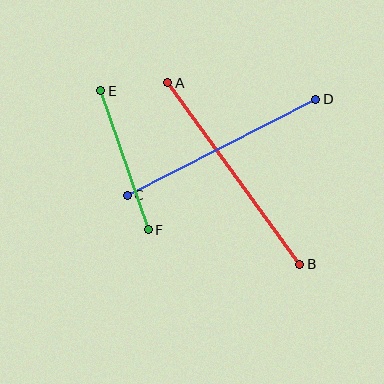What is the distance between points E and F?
The distance is approximately 147 pixels.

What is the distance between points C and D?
The distance is approximately 212 pixels.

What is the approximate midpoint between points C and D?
The midpoint is at approximately (221, 147) pixels.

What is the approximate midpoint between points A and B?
The midpoint is at approximately (234, 173) pixels.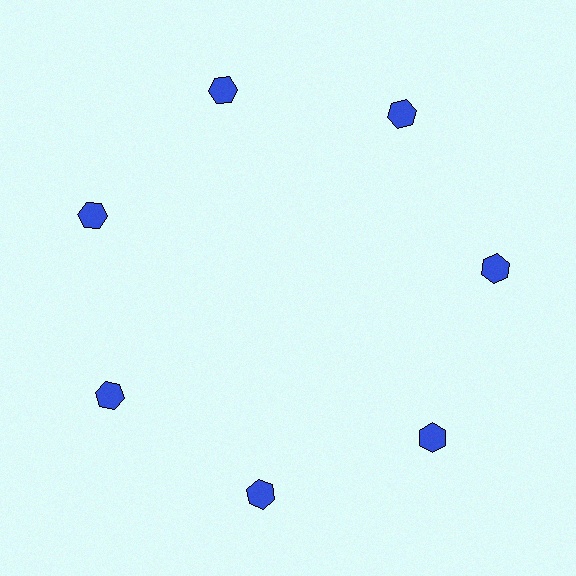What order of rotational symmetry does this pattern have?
This pattern has 7-fold rotational symmetry.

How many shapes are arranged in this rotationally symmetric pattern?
There are 7 shapes, arranged in 7 groups of 1.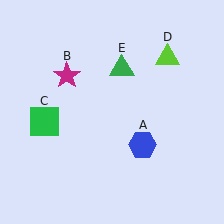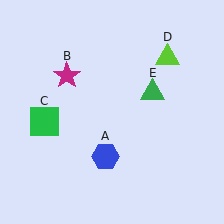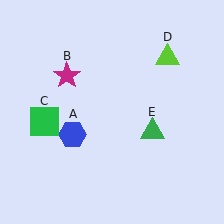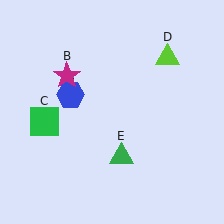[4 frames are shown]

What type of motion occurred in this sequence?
The blue hexagon (object A), green triangle (object E) rotated clockwise around the center of the scene.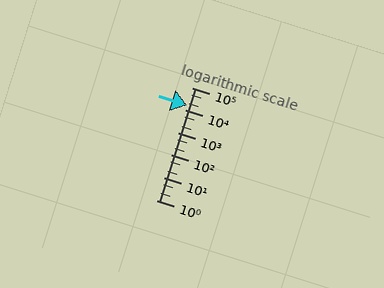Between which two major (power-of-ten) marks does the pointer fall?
The pointer is between 10000 and 100000.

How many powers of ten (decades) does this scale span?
The scale spans 5 decades, from 1 to 100000.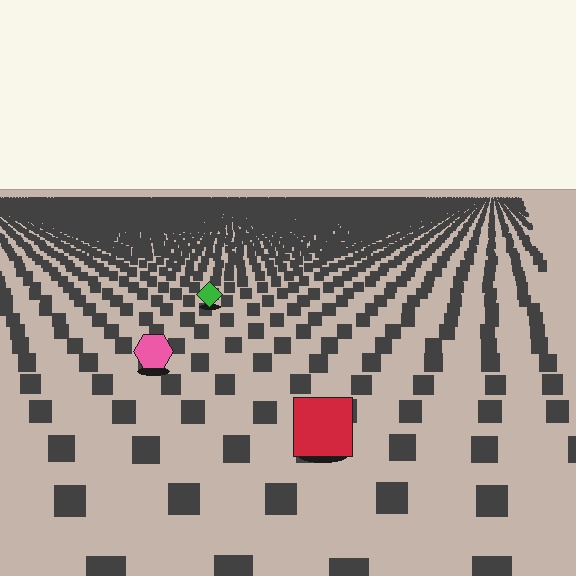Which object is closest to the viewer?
The red square is closest. The texture marks near it are larger and more spread out.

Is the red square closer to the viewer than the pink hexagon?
Yes. The red square is closer — you can tell from the texture gradient: the ground texture is coarser near it.